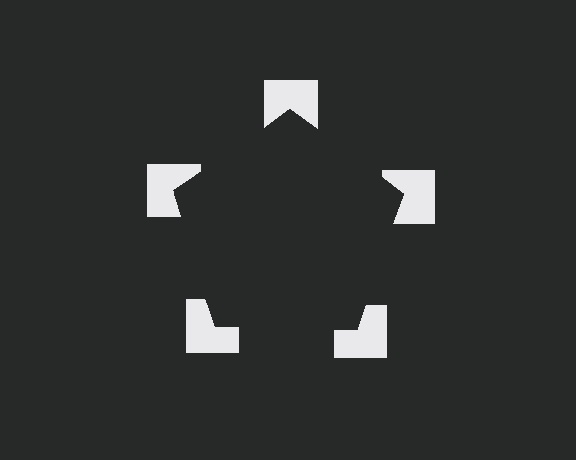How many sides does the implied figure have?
5 sides.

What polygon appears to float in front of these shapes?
An illusory pentagon — its edges are inferred from the aligned wedge cuts in the notched squares, not physically drawn.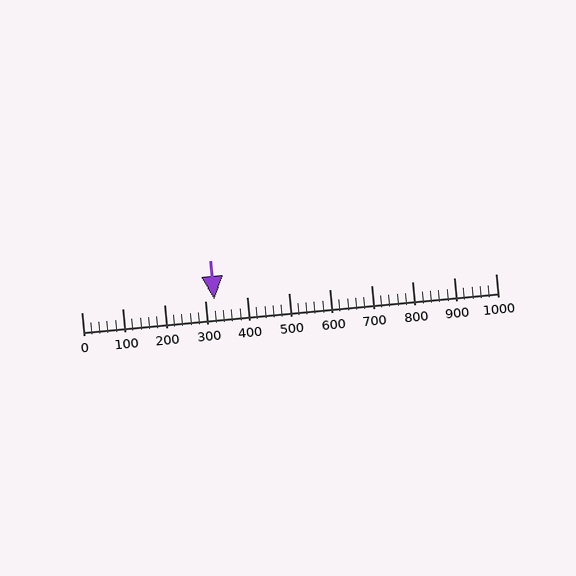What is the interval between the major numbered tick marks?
The major tick marks are spaced 100 units apart.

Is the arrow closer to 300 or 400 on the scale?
The arrow is closer to 300.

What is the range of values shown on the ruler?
The ruler shows values from 0 to 1000.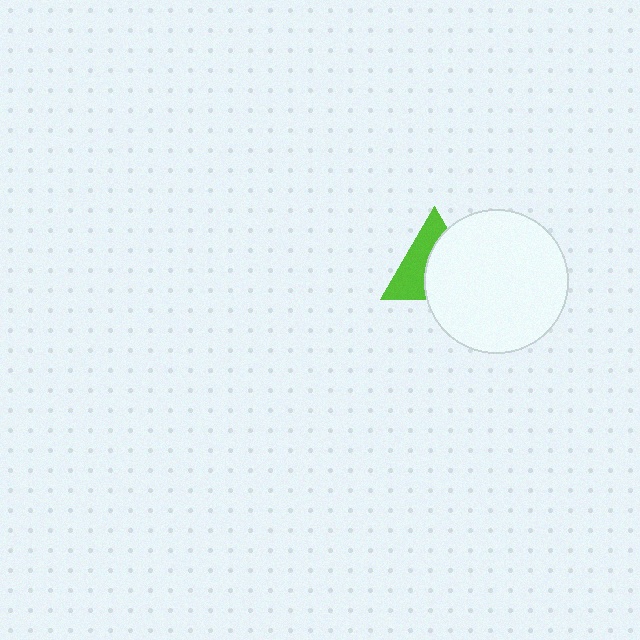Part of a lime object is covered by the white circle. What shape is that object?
It is a triangle.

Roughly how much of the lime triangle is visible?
About half of it is visible (roughly 46%).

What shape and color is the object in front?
The object in front is a white circle.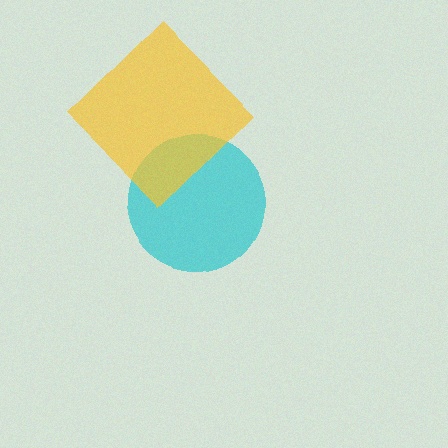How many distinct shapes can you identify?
There are 2 distinct shapes: a cyan circle, a yellow diamond.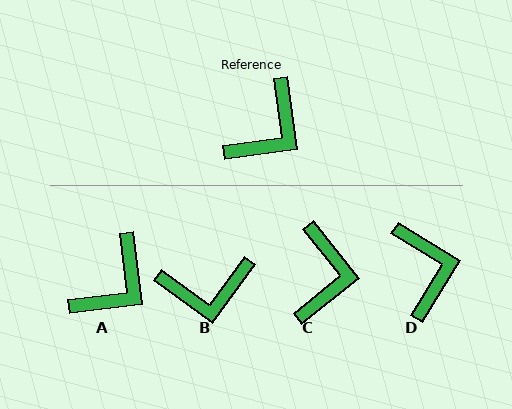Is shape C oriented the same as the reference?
No, it is off by about 32 degrees.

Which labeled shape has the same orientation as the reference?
A.